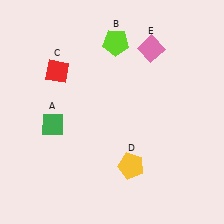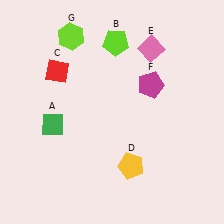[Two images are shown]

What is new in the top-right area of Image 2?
A magenta pentagon (F) was added in the top-right area of Image 2.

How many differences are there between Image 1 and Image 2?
There are 2 differences between the two images.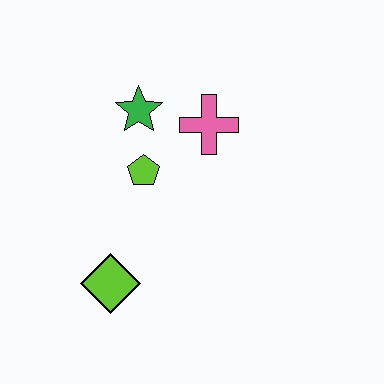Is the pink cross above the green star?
No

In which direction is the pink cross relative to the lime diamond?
The pink cross is above the lime diamond.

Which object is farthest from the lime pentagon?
The lime diamond is farthest from the lime pentagon.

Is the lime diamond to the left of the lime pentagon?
Yes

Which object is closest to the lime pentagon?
The green star is closest to the lime pentagon.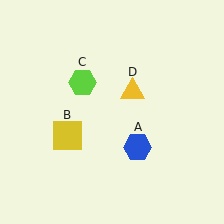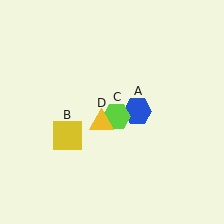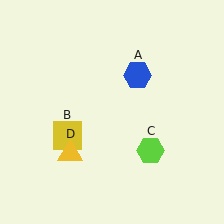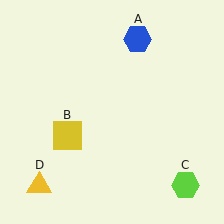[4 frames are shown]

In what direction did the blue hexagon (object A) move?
The blue hexagon (object A) moved up.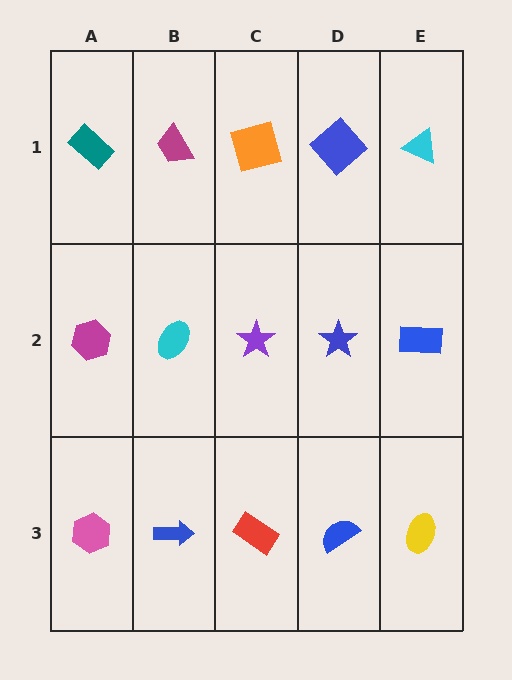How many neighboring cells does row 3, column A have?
2.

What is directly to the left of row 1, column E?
A blue diamond.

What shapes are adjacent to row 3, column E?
A blue rectangle (row 2, column E), a blue semicircle (row 3, column D).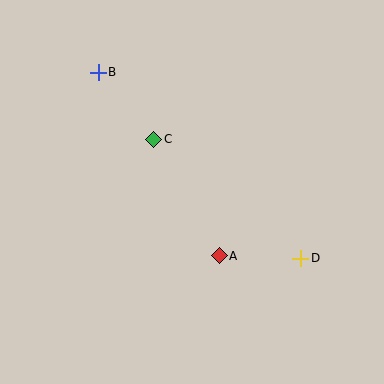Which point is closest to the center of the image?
Point C at (154, 139) is closest to the center.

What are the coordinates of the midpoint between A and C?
The midpoint between A and C is at (187, 198).